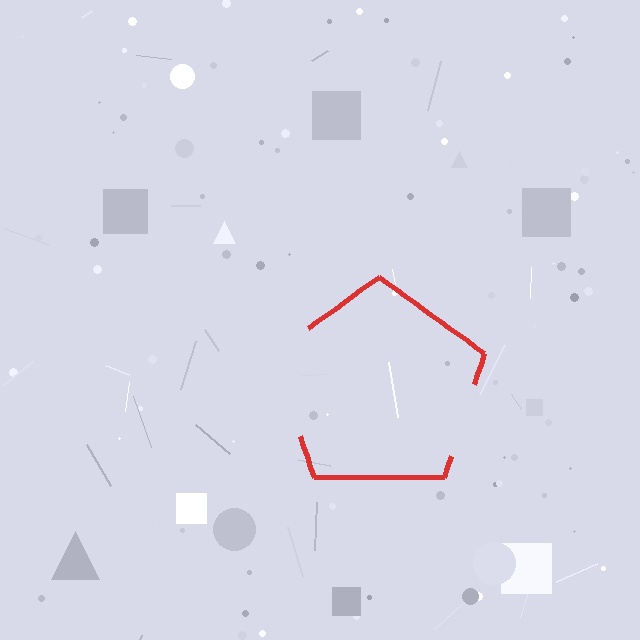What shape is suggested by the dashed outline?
The dashed outline suggests a pentagon.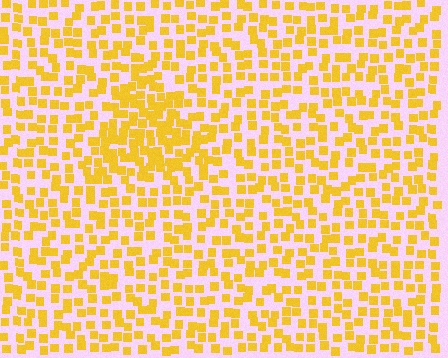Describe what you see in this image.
The image contains small yellow elements arranged at two different densities. A triangle-shaped region is visible where the elements are more densely packed than the surrounding area.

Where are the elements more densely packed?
The elements are more densely packed inside the triangle boundary.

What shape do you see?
I see a triangle.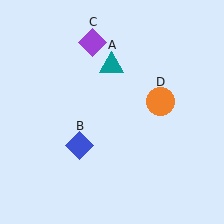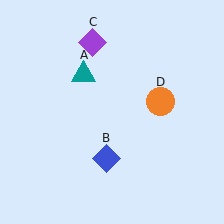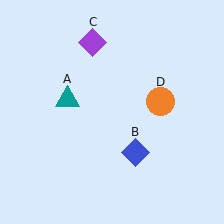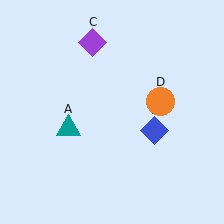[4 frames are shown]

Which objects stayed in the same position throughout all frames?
Purple diamond (object C) and orange circle (object D) remained stationary.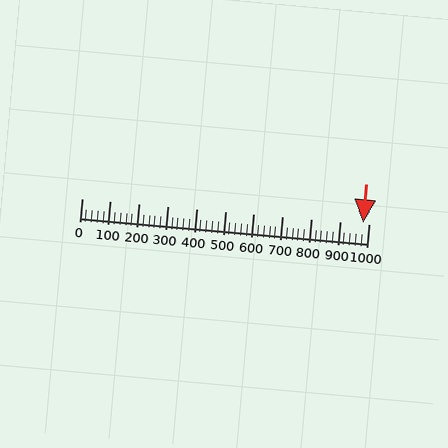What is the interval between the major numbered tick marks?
The major tick marks are spaced 100 units apart.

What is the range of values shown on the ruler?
The ruler shows values from 0 to 1000.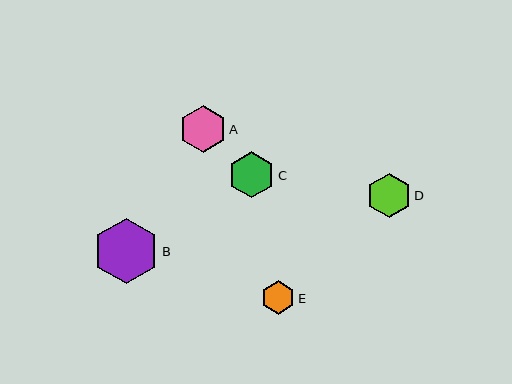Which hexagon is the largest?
Hexagon B is the largest with a size of approximately 65 pixels.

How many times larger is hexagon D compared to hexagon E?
Hexagon D is approximately 1.3 times the size of hexagon E.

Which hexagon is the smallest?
Hexagon E is the smallest with a size of approximately 33 pixels.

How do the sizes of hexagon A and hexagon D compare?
Hexagon A and hexagon D are approximately the same size.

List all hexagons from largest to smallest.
From largest to smallest: B, A, C, D, E.